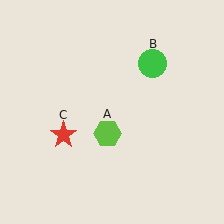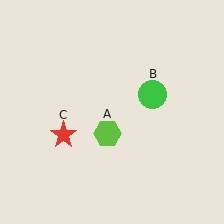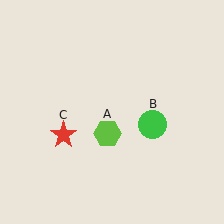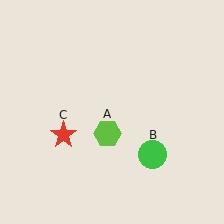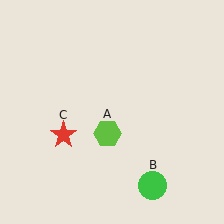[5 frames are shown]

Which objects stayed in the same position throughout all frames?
Lime hexagon (object A) and red star (object C) remained stationary.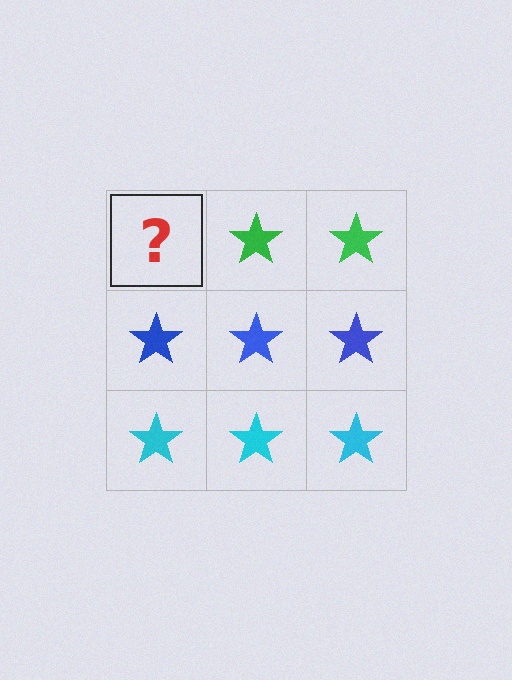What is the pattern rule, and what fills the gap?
The rule is that each row has a consistent color. The gap should be filled with a green star.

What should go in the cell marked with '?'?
The missing cell should contain a green star.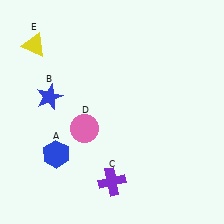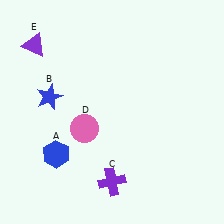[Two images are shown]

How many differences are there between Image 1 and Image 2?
There is 1 difference between the two images.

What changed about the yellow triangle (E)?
In Image 1, E is yellow. In Image 2, it changed to purple.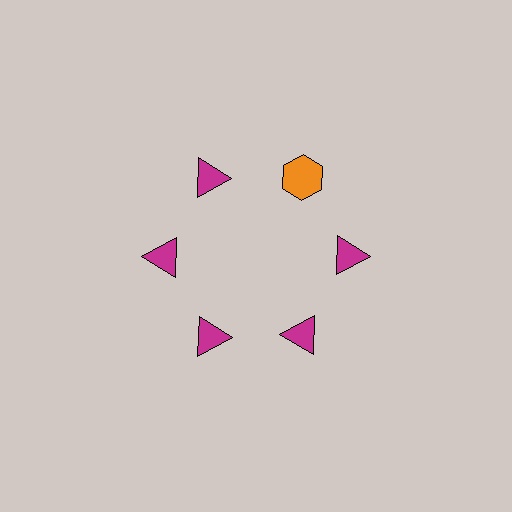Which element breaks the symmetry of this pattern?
The orange hexagon at roughly the 1 o'clock position breaks the symmetry. All other shapes are magenta triangles.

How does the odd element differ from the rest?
It differs in both color (orange instead of magenta) and shape (hexagon instead of triangle).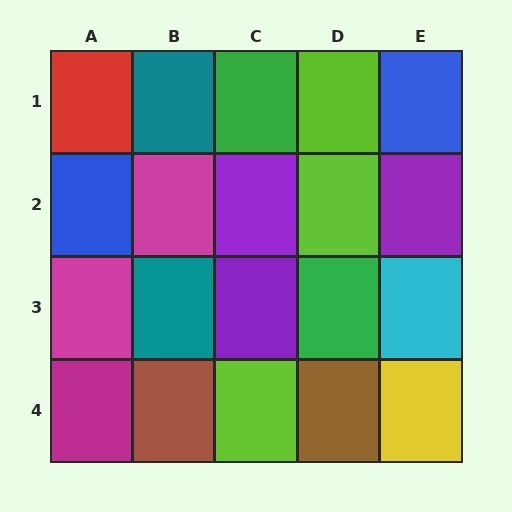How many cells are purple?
3 cells are purple.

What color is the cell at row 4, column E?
Yellow.